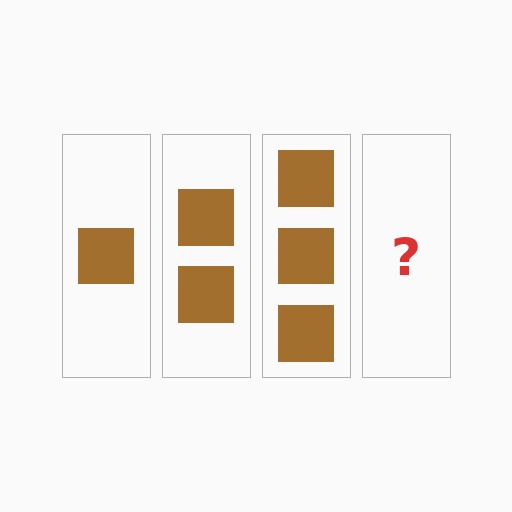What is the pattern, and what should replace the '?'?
The pattern is that each step adds one more square. The '?' should be 4 squares.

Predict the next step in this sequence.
The next step is 4 squares.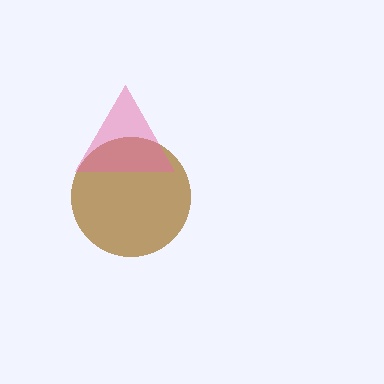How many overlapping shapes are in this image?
There are 2 overlapping shapes in the image.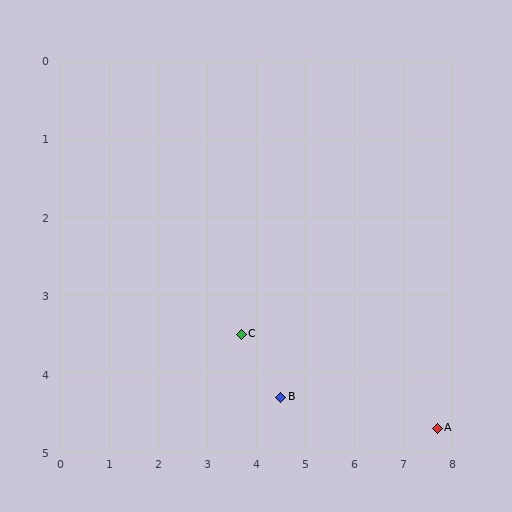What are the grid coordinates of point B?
Point B is at approximately (4.5, 4.3).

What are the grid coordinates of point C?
Point C is at approximately (3.7, 3.5).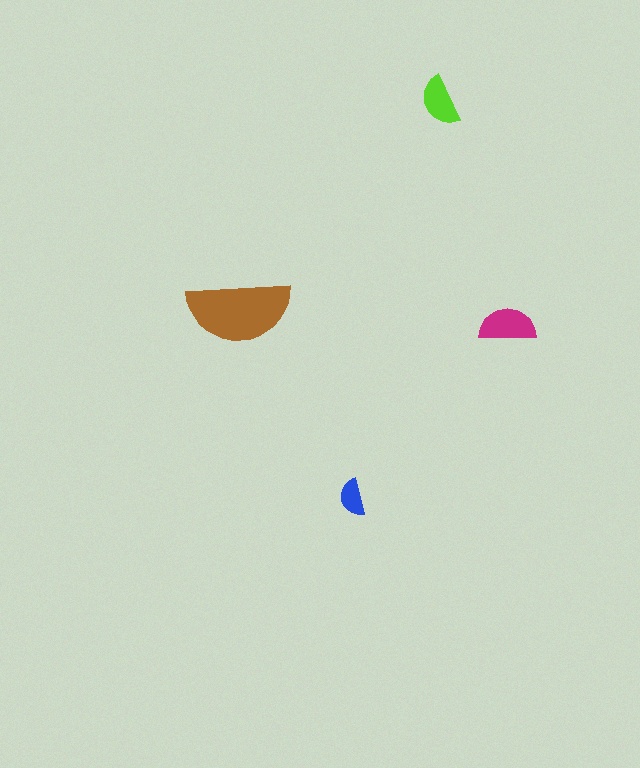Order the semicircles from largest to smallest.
the brown one, the magenta one, the lime one, the blue one.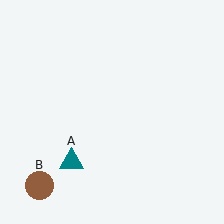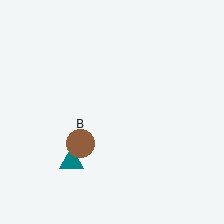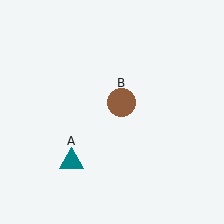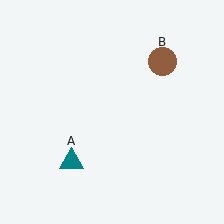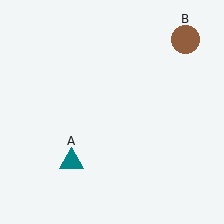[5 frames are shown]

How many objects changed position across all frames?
1 object changed position: brown circle (object B).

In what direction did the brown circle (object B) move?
The brown circle (object B) moved up and to the right.